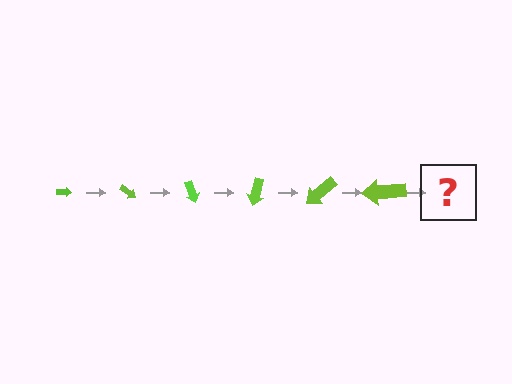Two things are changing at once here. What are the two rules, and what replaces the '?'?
The two rules are that the arrow grows larger each step and it rotates 35 degrees each step. The '?' should be an arrow, larger than the previous one and rotated 210 degrees from the start.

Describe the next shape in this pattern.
It should be an arrow, larger than the previous one and rotated 210 degrees from the start.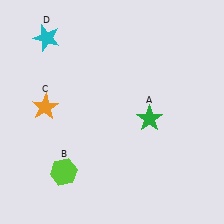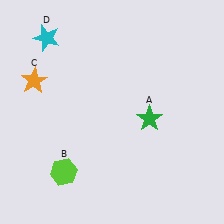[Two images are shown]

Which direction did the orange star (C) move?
The orange star (C) moved up.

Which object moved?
The orange star (C) moved up.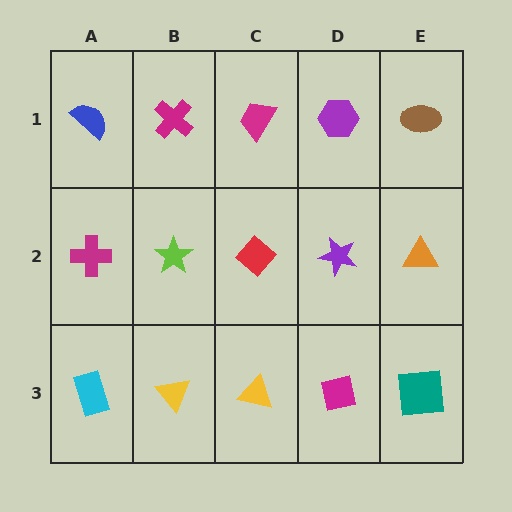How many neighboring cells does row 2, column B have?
4.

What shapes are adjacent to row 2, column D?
A purple hexagon (row 1, column D), a magenta square (row 3, column D), a red diamond (row 2, column C), an orange triangle (row 2, column E).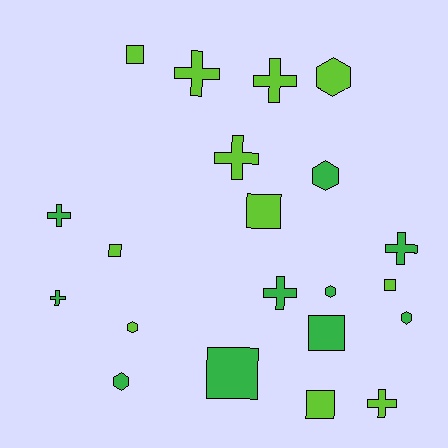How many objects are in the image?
There are 21 objects.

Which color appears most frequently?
Lime, with 11 objects.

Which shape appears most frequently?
Cross, with 8 objects.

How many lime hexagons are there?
There are 2 lime hexagons.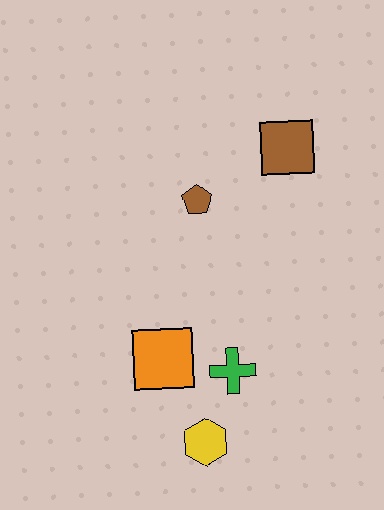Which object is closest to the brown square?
The brown pentagon is closest to the brown square.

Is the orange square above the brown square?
No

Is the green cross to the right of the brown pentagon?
Yes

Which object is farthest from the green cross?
The brown square is farthest from the green cross.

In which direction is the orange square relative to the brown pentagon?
The orange square is below the brown pentagon.